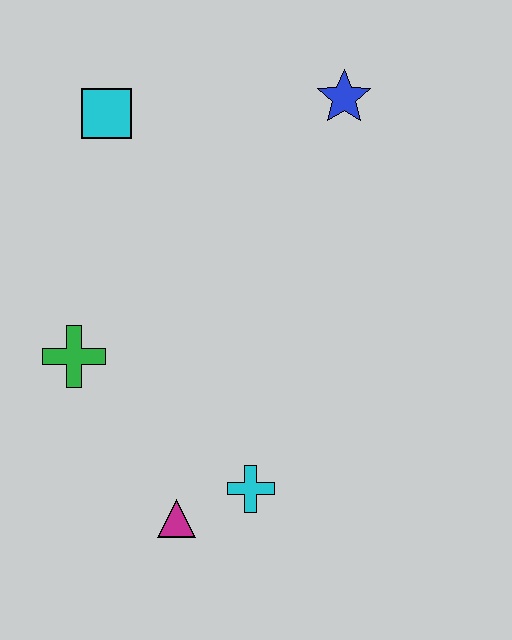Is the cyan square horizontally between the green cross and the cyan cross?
Yes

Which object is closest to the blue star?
The cyan square is closest to the blue star.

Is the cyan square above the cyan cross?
Yes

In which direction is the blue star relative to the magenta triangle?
The blue star is above the magenta triangle.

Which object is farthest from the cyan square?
The magenta triangle is farthest from the cyan square.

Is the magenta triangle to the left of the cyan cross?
Yes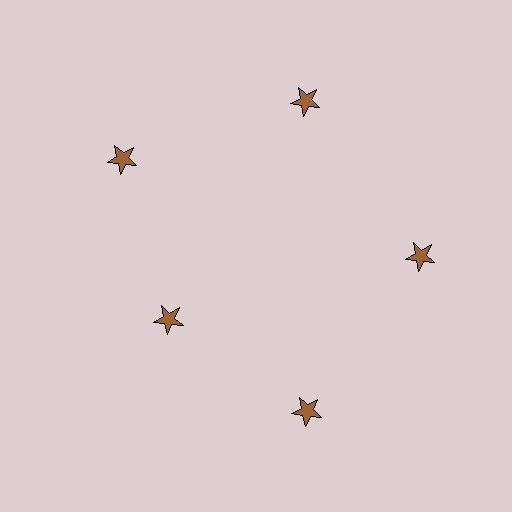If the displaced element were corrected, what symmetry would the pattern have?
It would have 5-fold rotational symmetry — the pattern would map onto itself every 72 degrees.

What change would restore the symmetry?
The symmetry would be restored by moving it outward, back onto the ring so that all 5 stars sit at equal angles and equal distance from the center.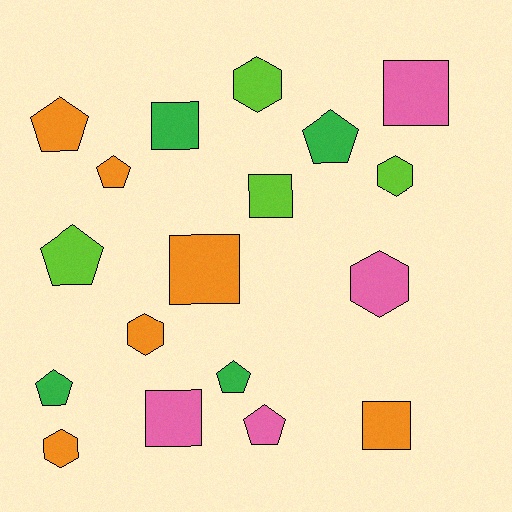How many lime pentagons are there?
There is 1 lime pentagon.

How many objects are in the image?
There are 18 objects.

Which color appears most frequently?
Orange, with 6 objects.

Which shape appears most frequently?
Pentagon, with 7 objects.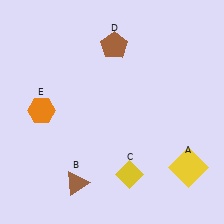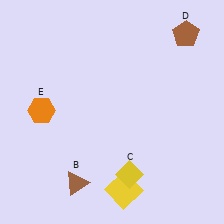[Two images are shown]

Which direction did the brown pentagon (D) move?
The brown pentagon (D) moved right.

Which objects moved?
The objects that moved are: the yellow square (A), the brown pentagon (D).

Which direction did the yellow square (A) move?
The yellow square (A) moved left.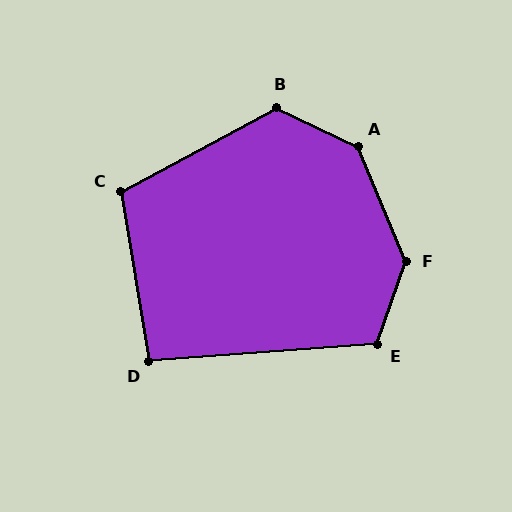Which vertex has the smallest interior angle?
D, at approximately 95 degrees.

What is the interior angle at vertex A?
Approximately 138 degrees (obtuse).